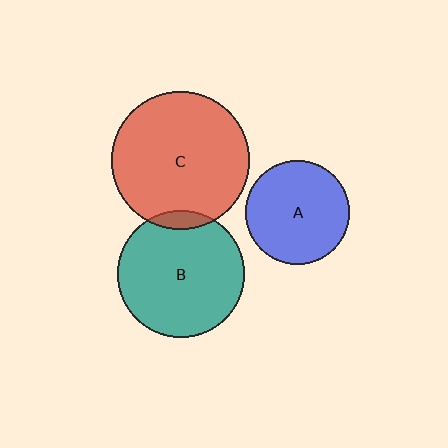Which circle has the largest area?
Circle C (red).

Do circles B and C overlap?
Yes.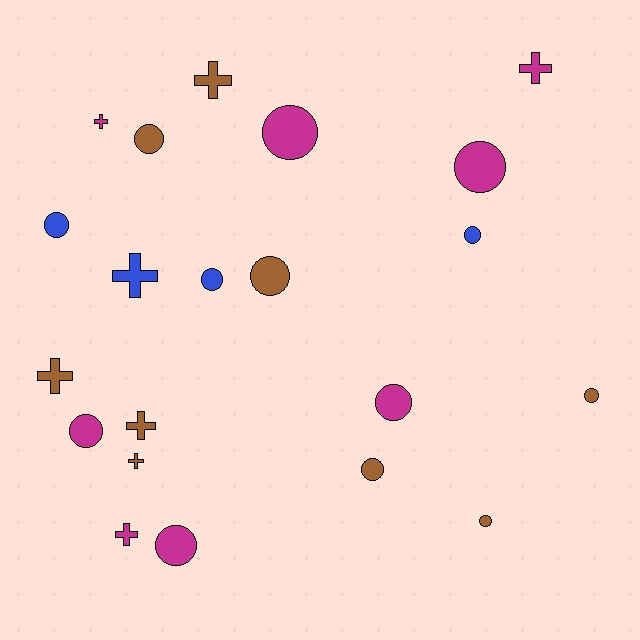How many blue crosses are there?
There is 1 blue cross.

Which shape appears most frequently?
Circle, with 13 objects.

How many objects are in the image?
There are 21 objects.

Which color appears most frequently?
Brown, with 9 objects.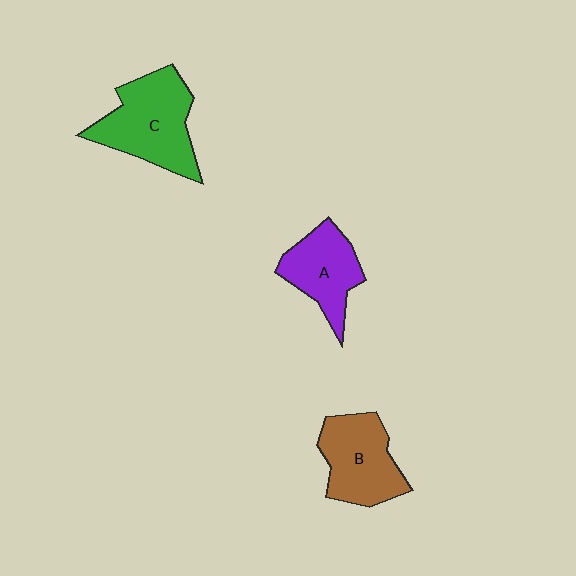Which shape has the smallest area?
Shape A (purple).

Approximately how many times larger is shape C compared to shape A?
Approximately 1.4 times.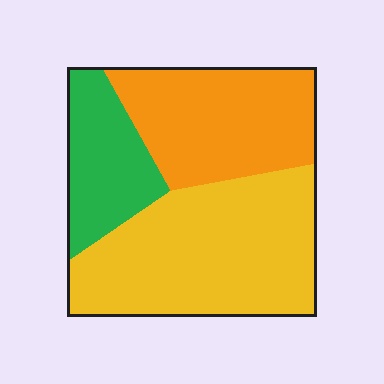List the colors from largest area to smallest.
From largest to smallest: yellow, orange, green.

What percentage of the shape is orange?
Orange takes up about one third (1/3) of the shape.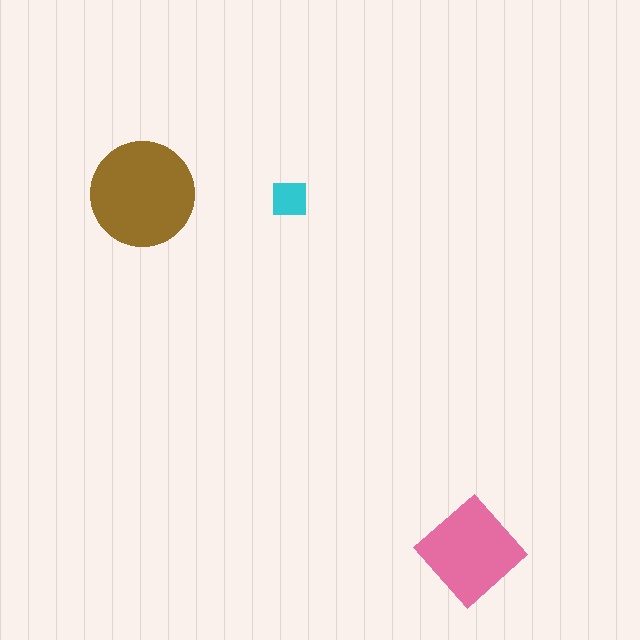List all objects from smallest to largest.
The cyan square, the pink diamond, the brown circle.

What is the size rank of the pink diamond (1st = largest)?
2nd.